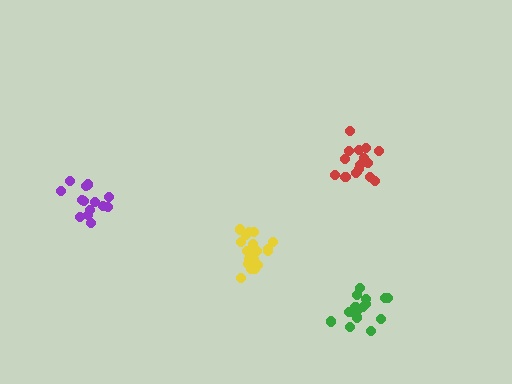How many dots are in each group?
Group 1: 14 dots, Group 2: 19 dots, Group 3: 20 dots, Group 4: 16 dots (69 total).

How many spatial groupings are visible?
There are 4 spatial groupings.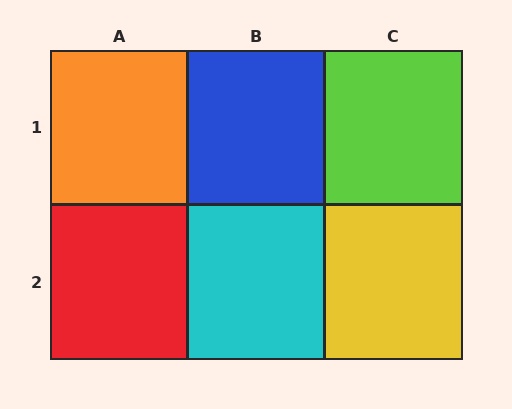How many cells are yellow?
1 cell is yellow.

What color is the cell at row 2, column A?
Red.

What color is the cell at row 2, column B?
Cyan.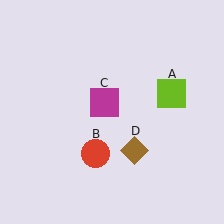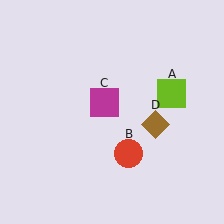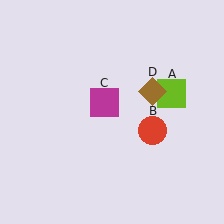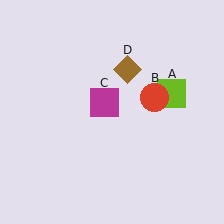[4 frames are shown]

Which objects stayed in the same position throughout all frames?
Lime square (object A) and magenta square (object C) remained stationary.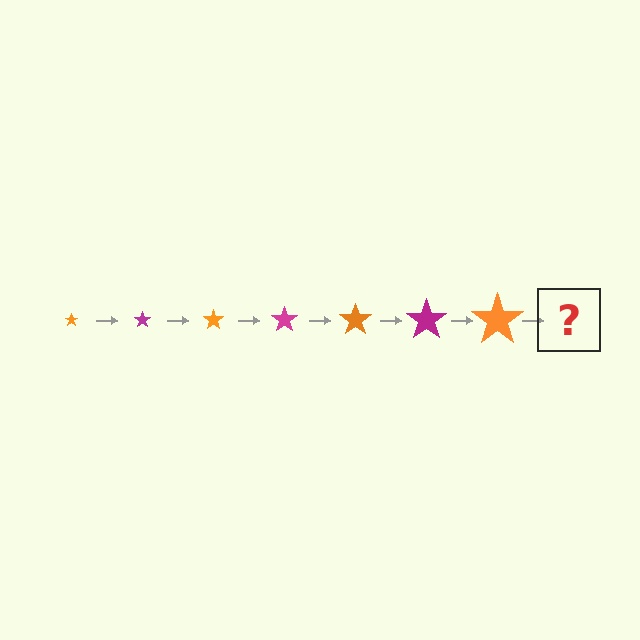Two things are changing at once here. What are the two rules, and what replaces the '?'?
The two rules are that the star grows larger each step and the color cycles through orange and magenta. The '?' should be a magenta star, larger than the previous one.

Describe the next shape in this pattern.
It should be a magenta star, larger than the previous one.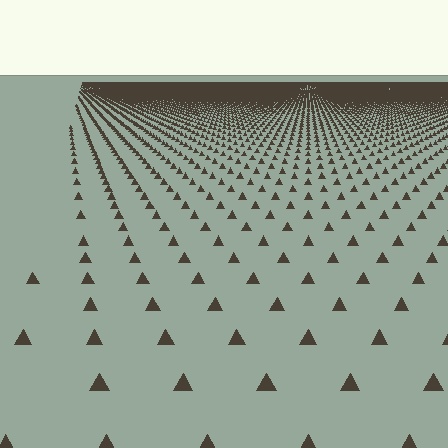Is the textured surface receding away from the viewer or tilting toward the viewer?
The surface is receding away from the viewer. Texture elements get smaller and denser toward the top.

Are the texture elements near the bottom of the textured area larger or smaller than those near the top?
Larger. Near the bottom, elements are closer to the viewer and appear at a bigger on-screen size.